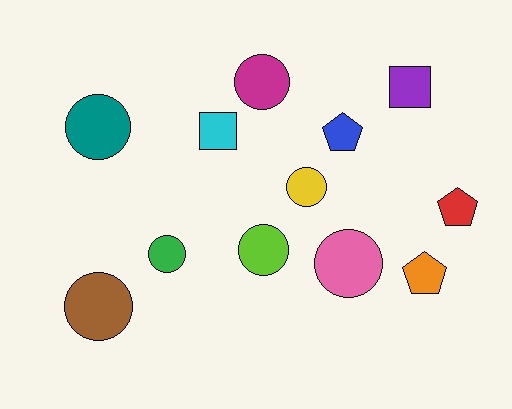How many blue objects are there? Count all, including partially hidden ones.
There is 1 blue object.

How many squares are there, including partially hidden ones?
There are 2 squares.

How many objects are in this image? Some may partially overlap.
There are 12 objects.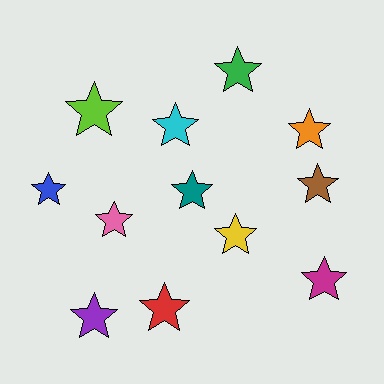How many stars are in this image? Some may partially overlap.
There are 12 stars.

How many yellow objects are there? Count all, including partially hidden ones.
There is 1 yellow object.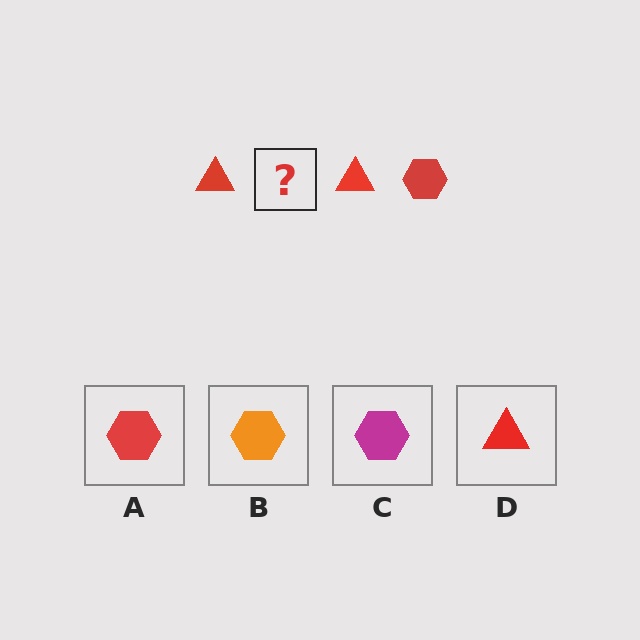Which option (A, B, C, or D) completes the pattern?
A.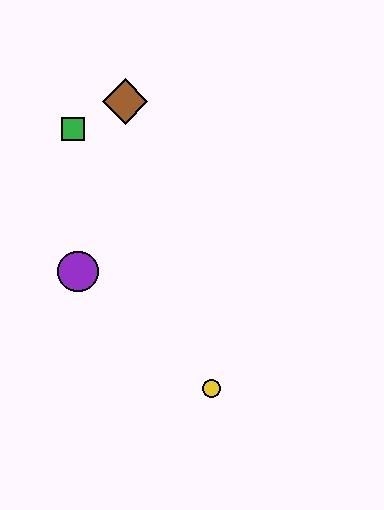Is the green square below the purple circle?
No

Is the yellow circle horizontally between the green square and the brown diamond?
No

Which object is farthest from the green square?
The yellow circle is farthest from the green square.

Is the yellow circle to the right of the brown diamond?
Yes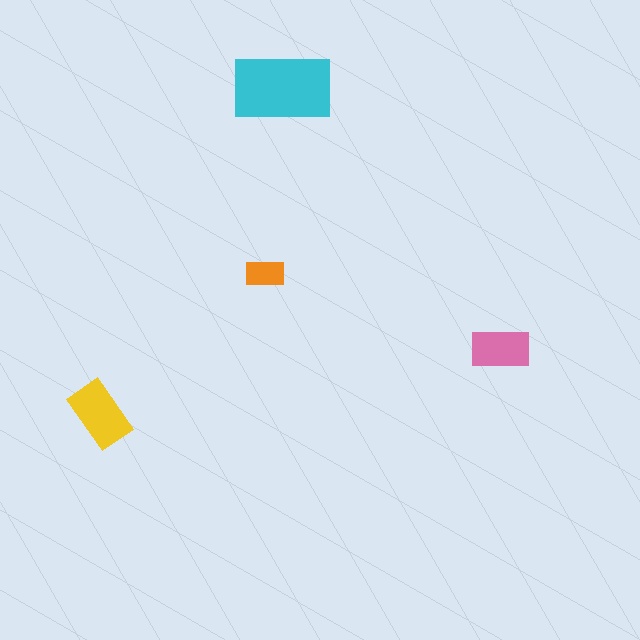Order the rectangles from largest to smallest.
the cyan one, the yellow one, the pink one, the orange one.